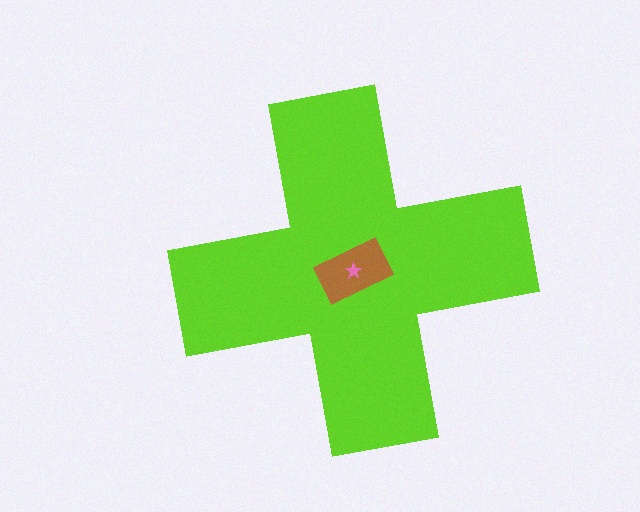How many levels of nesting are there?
3.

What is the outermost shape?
The lime cross.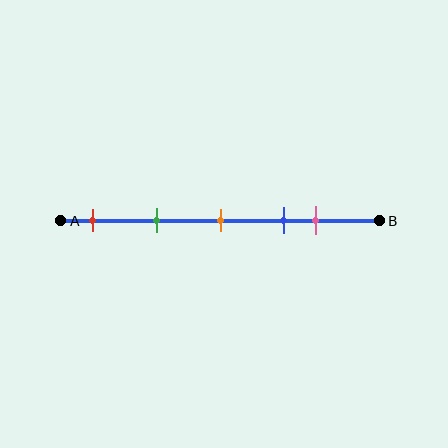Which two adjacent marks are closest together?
The blue and pink marks are the closest adjacent pair.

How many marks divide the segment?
There are 5 marks dividing the segment.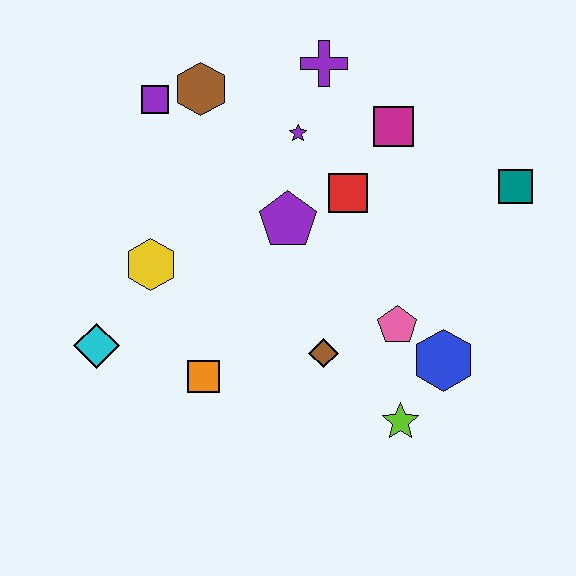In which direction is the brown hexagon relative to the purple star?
The brown hexagon is to the left of the purple star.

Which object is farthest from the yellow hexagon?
The teal square is farthest from the yellow hexagon.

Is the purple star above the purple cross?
No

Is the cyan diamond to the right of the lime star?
No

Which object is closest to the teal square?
The magenta square is closest to the teal square.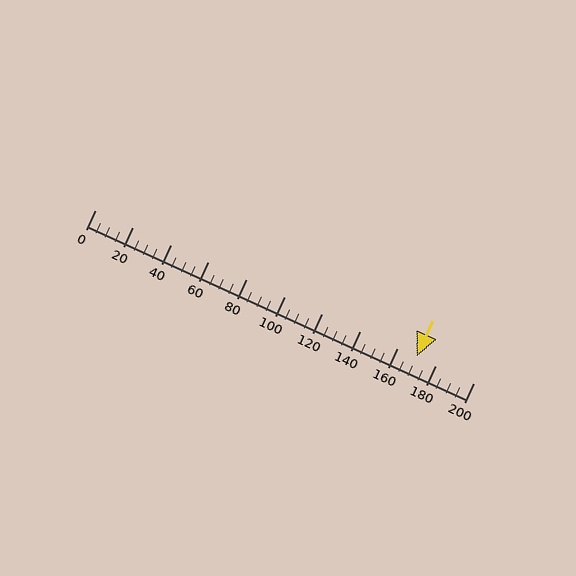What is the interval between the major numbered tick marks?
The major tick marks are spaced 20 units apart.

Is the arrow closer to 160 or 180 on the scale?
The arrow is closer to 180.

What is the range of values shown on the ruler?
The ruler shows values from 0 to 200.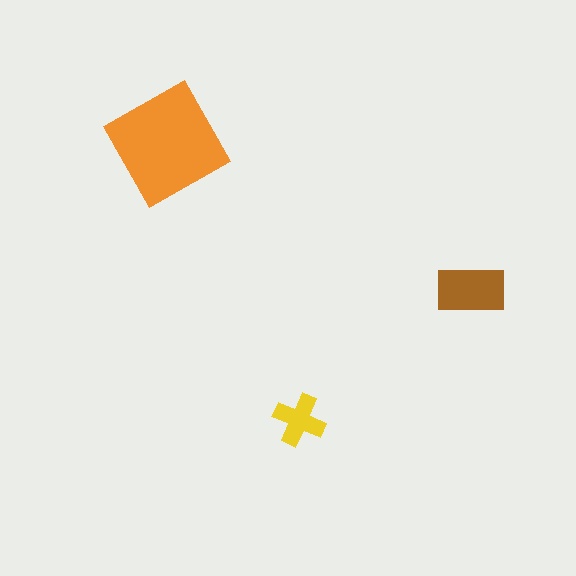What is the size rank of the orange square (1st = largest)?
1st.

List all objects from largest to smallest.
The orange square, the brown rectangle, the yellow cross.